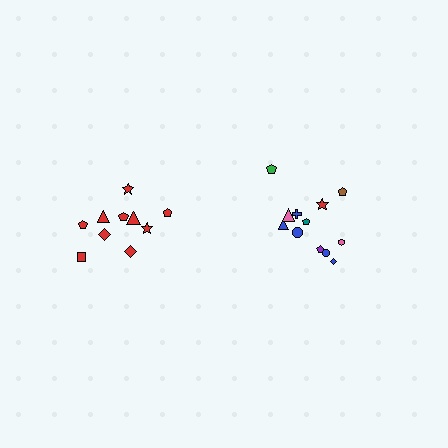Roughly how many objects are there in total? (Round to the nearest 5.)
Roughly 20 objects in total.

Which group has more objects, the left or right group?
The right group.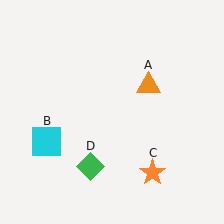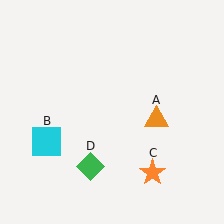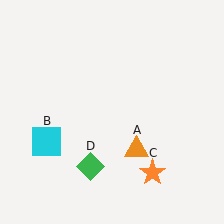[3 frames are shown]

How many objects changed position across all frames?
1 object changed position: orange triangle (object A).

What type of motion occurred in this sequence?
The orange triangle (object A) rotated clockwise around the center of the scene.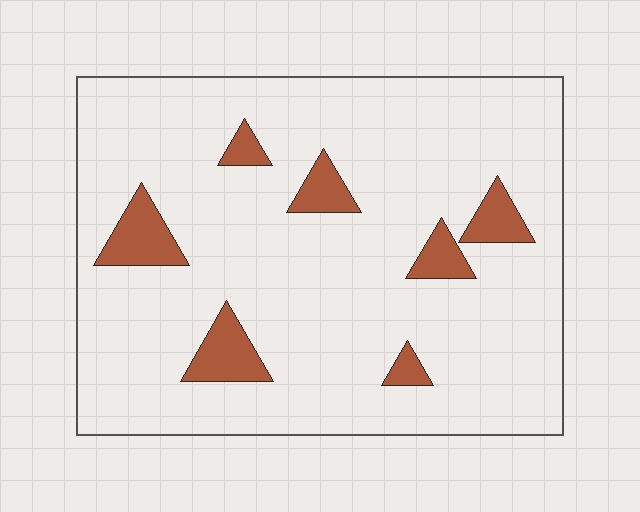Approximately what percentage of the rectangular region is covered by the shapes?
Approximately 10%.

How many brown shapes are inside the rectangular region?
7.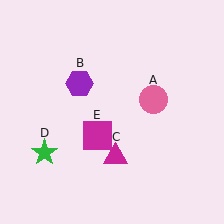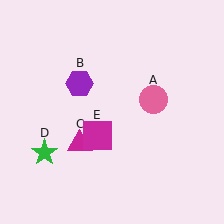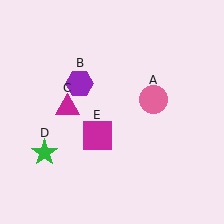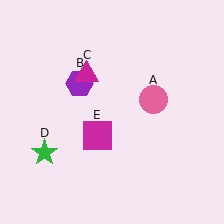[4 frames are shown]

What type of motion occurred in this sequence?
The magenta triangle (object C) rotated clockwise around the center of the scene.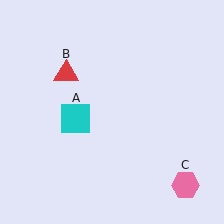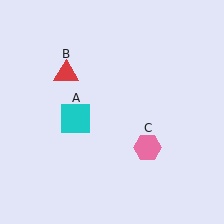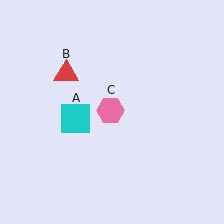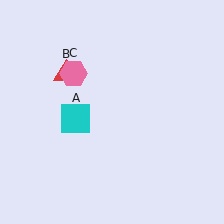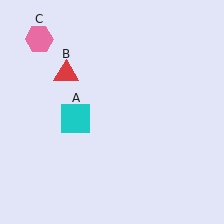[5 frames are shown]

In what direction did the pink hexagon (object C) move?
The pink hexagon (object C) moved up and to the left.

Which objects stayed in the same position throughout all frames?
Cyan square (object A) and red triangle (object B) remained stationary.